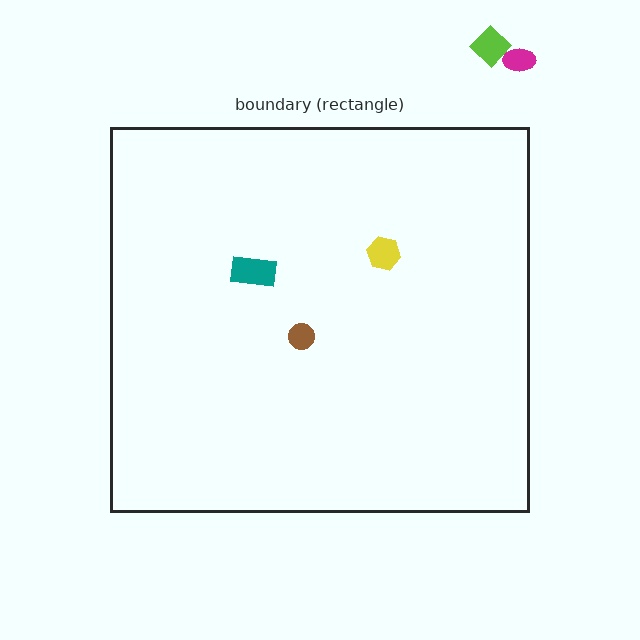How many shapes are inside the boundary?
3 inside, 2 outside.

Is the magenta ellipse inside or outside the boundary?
Outside.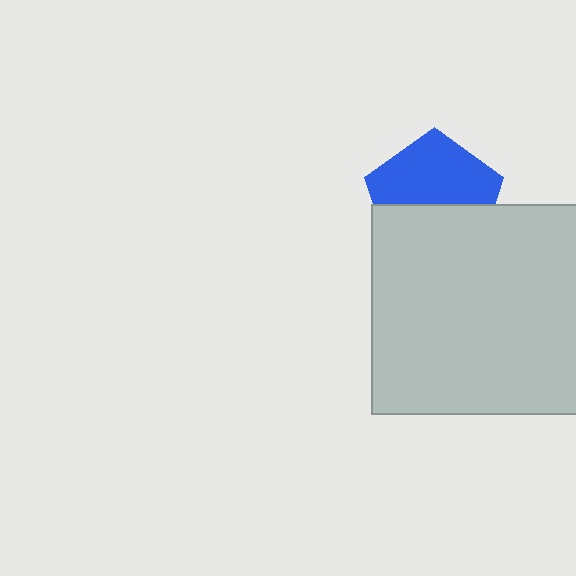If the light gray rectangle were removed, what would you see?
You would see the complete blue pentagon.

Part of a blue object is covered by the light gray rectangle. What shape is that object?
It is a pentagon.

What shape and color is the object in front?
The object in front is a light gray rectangle.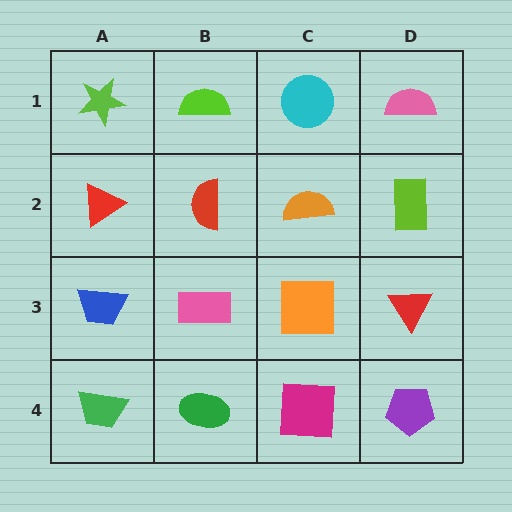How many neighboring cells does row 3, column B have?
4.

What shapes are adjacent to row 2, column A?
A lime star (row 1, column A), a blue trapezoid (row 3, column A), a red semicircle (row 2, column B).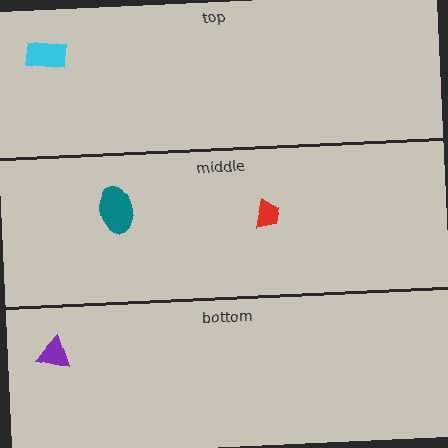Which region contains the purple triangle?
The bottom region.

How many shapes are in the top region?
1.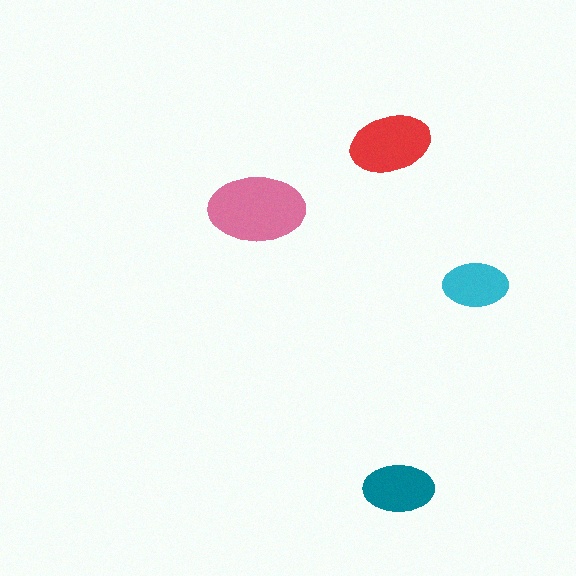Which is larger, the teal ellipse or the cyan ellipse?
The teal one.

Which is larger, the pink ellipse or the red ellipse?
The pink one.